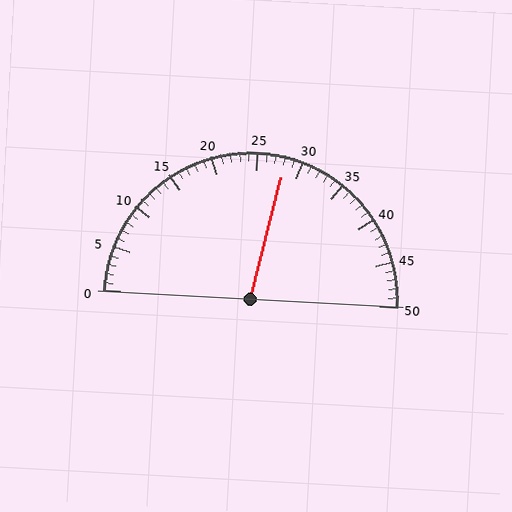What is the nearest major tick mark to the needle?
The nearest major tick mark is 30.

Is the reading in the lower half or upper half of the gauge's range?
The reading is in the upper half of the range (0 to 50).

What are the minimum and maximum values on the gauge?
The gauge ranges from 0 to 50.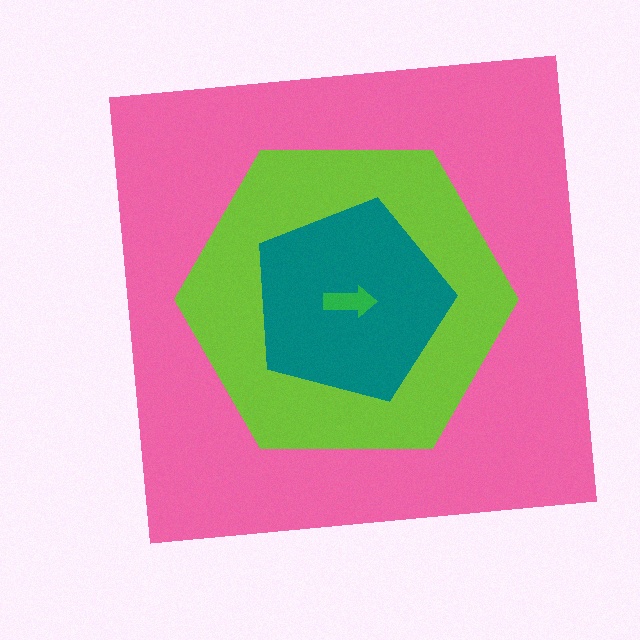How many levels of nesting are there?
4.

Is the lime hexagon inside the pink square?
Yes.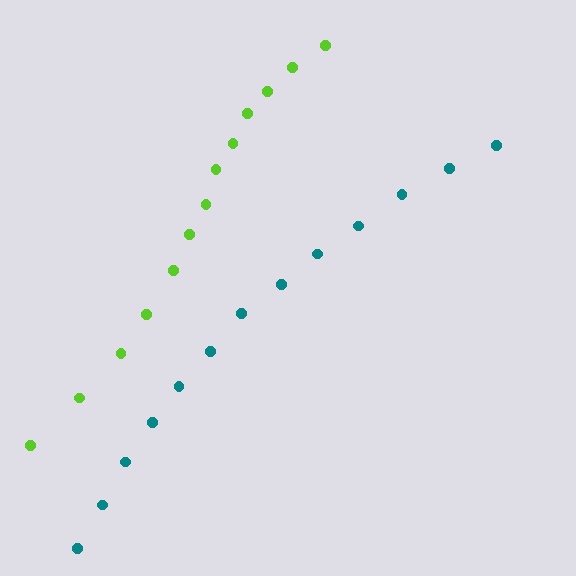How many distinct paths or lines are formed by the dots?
There are 2 distinct paths.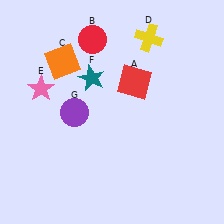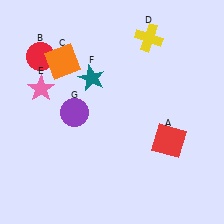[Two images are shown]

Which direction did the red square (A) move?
The red square (A) moved down.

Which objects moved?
The objects that moved are: the red square (A), the red circle (B).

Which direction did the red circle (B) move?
The red circle (B) moved left.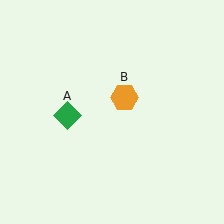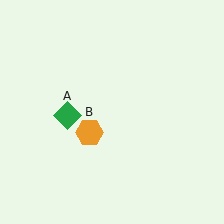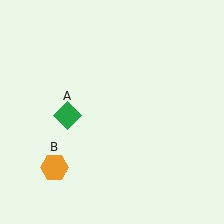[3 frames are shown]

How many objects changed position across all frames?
1 object changed position: orange hexagon (object B).